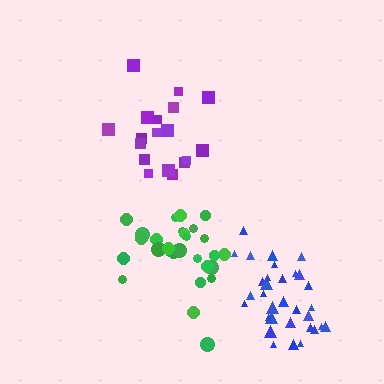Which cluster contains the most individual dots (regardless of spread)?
Blue (34).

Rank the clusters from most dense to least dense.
green, blue, purple.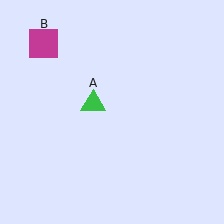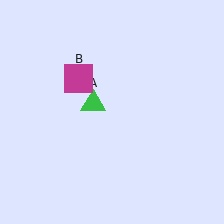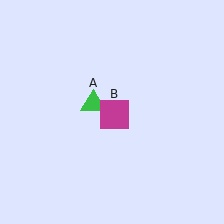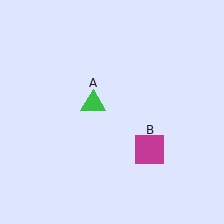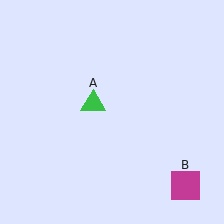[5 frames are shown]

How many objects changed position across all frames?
1 object changed position: magenta square (object B).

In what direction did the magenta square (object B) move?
The magenta square (object B) moved down and to the right.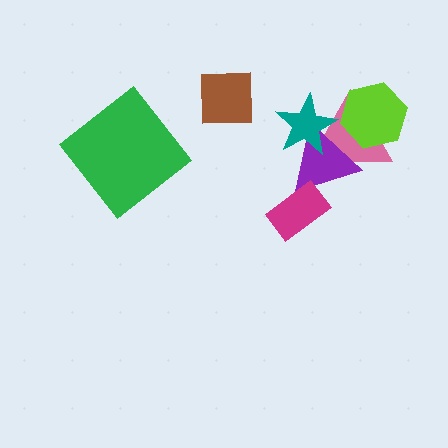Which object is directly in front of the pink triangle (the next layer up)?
The purple triangle is directly in front of the pink triangle.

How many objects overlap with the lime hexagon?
1 object overlaps with the lime hexagon.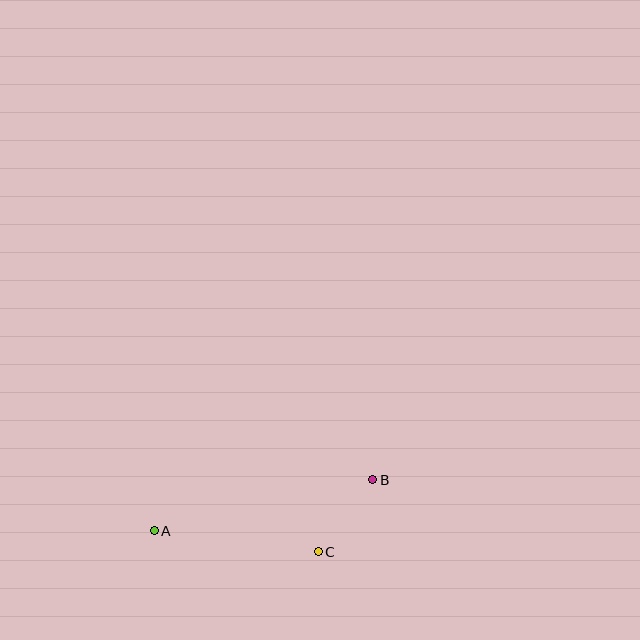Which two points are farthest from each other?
Points A and B are farthest from each other.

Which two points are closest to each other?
Points B and C are closest to each other.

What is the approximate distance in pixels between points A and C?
The distance between A and C is approximately 165 pixels.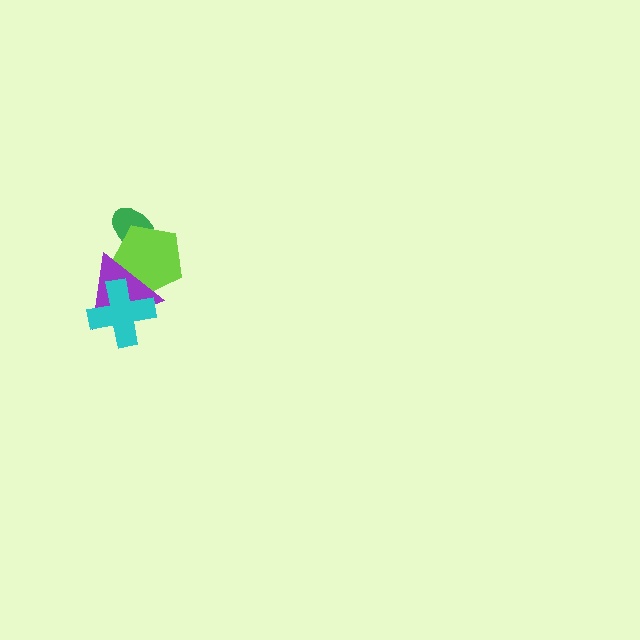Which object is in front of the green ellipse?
The lime pentagon is in front of the green ellipse.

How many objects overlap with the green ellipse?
1 object overlaps with the green ellipse.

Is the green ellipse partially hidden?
Yes, it is partially covered by another shape.